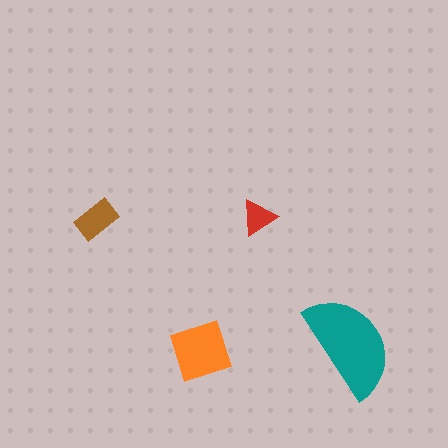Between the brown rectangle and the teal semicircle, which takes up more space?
The teal semicircle.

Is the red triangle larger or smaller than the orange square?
Smaller.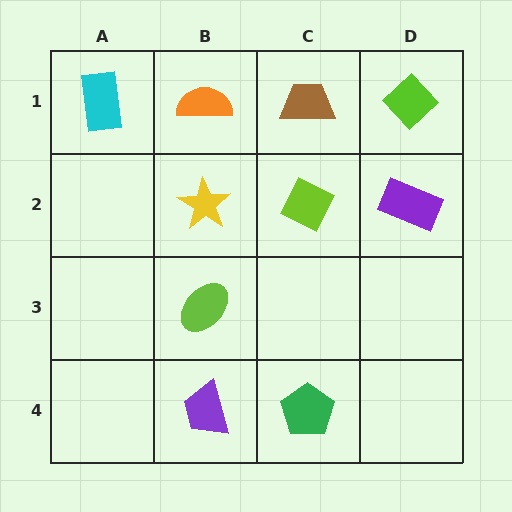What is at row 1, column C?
A brown trapezoid.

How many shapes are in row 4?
2 shapes.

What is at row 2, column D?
A purple rectangle.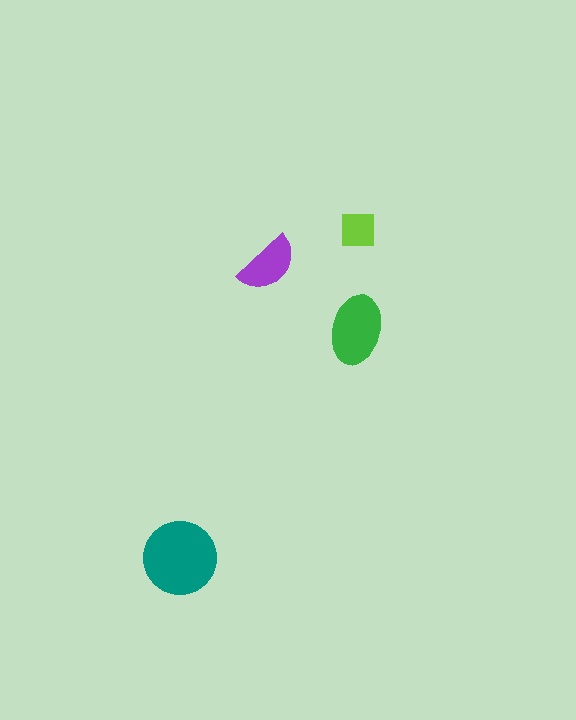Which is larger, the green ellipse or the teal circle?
The teal circle.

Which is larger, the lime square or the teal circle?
The teal circle.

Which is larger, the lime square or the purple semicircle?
The purple semicircle.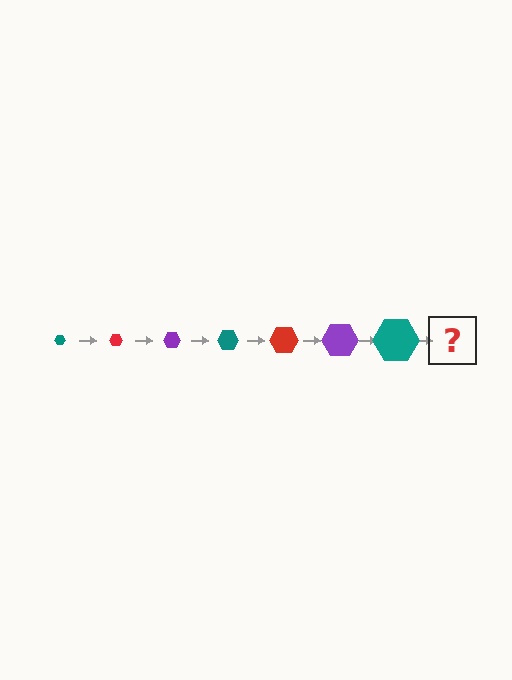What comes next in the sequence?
The next element should be a red hexagon, larger than the previous one.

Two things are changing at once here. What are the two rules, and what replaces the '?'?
The two rules are that the hexagon grows larger each step and the color cycles through teal, red, and purple. The '?' should be a red hexagon, larger than the previous one.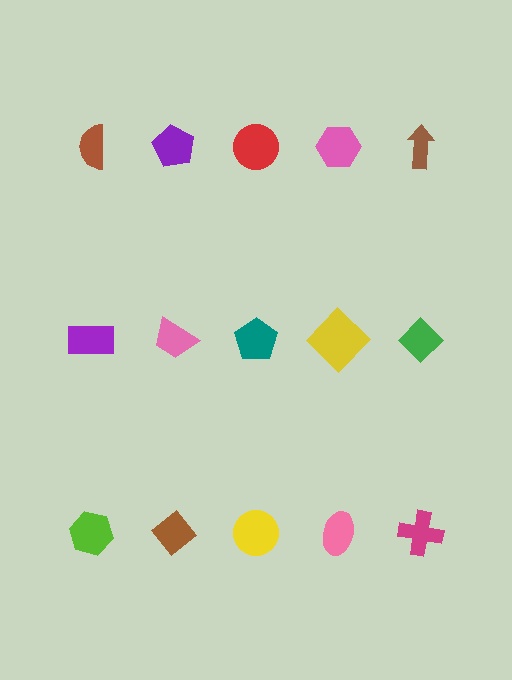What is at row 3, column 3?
A yellow circle.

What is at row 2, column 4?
A yellow diamond.